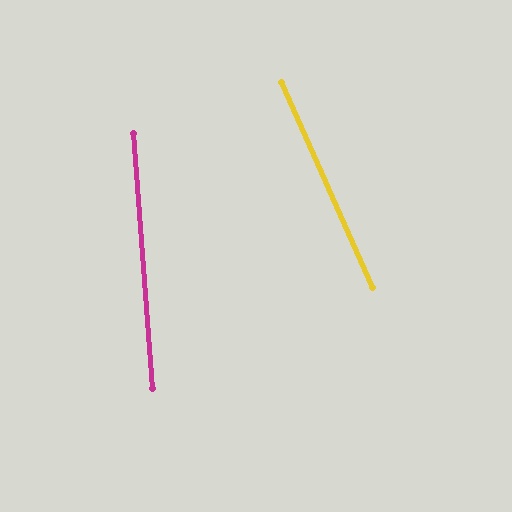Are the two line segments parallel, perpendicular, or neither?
Neither parallel nor perpendicular — they differ by about 20°.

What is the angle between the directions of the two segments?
Approximately 20 degrees.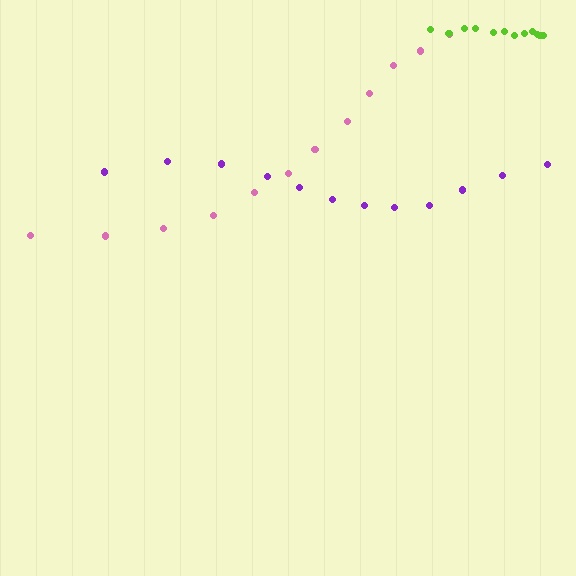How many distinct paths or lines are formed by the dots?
There are 3 distinct paths.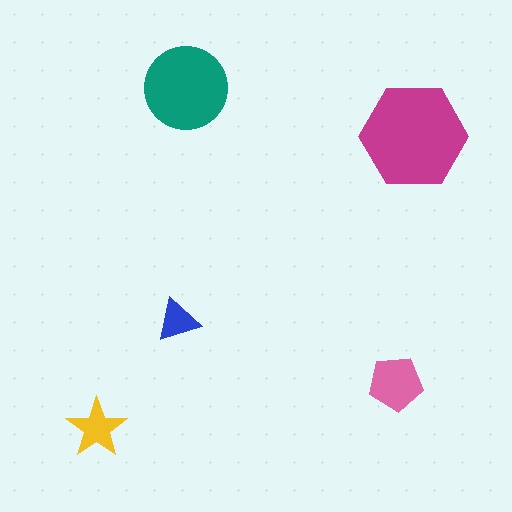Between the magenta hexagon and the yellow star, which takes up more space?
The magenta hexagon.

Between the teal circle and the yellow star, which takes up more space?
The teal circle.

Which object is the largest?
The magenta hexagon.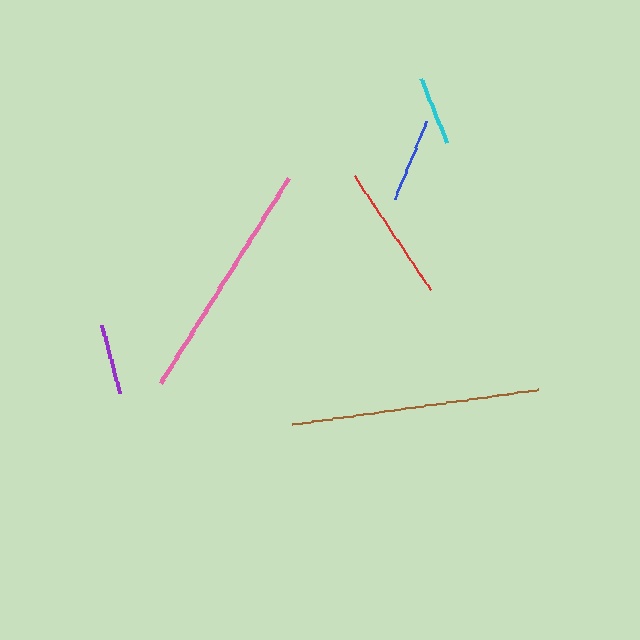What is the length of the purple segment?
The purple segment is approximately 70 pixels long.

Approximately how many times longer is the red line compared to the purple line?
The red line is approximately 1.9 times the length of the purple line.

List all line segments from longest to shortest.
From longest to shortest: brown, pink, red, blue, purple, cyan.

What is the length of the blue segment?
The blue segment is approximately 84 pixels long.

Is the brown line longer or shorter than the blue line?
The brown line is longer than the blue line.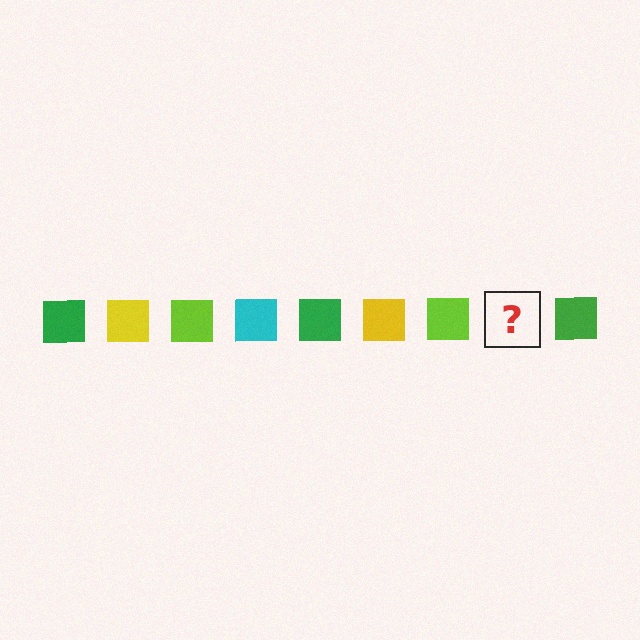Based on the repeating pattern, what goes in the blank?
The blank should be a cyan square.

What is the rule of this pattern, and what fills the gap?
The rule is that the pattern cycles through green, yellow, lime, cyan squares. The gap should be filled with a cyan square.